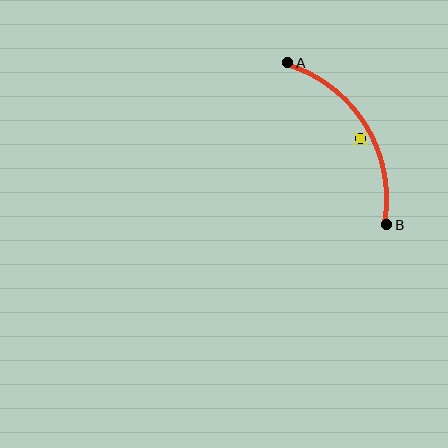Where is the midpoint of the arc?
The arc midpoint is the point on the curve farthest from the straight line joining A and B. It sits to the right of that line.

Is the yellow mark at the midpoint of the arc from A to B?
No — the yellow mark does not lie on the arc at all. It sits slightly inside the curve.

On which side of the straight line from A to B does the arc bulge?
The arc bulges to the right of the straight line connecting A and B.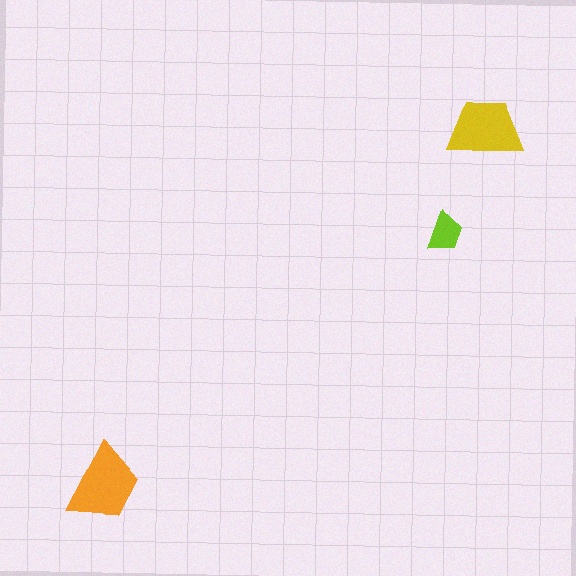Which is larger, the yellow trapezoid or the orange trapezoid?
The orange one.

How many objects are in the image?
There are 3 objects in the image.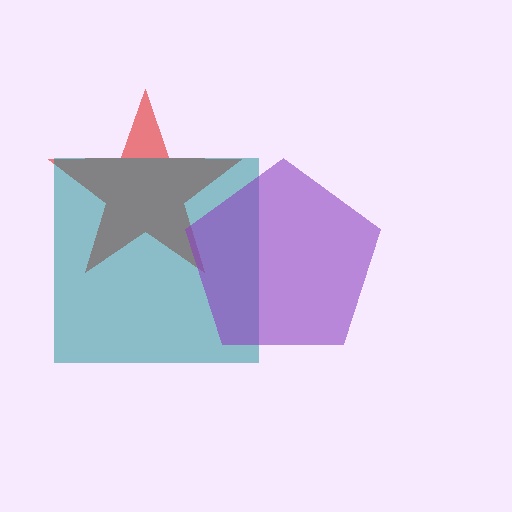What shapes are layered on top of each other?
The layered shapes are: a red star, a teal square, a purple pentagon.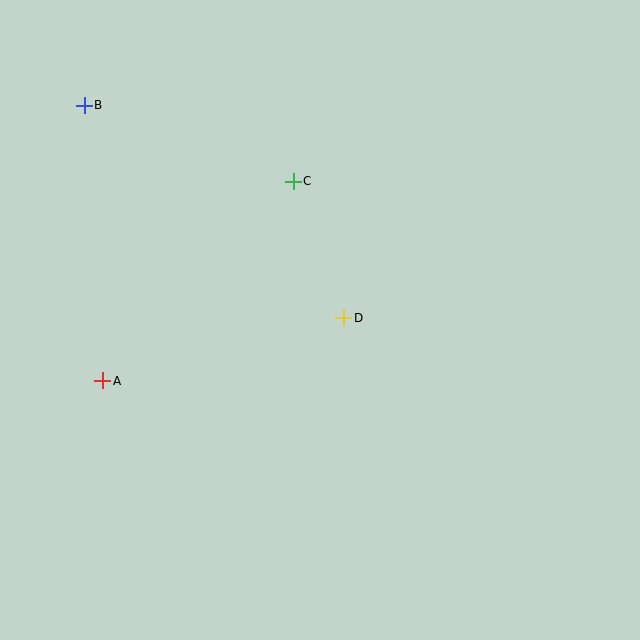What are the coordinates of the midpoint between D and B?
The midpoint between D and B is at (214, 212).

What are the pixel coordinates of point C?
Point C is at (293, 181).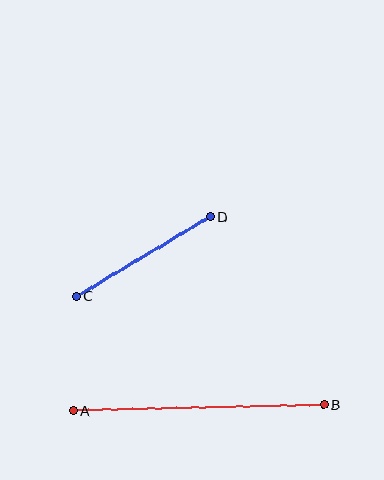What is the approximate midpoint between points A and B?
The midpoint is at approximately (199, 408) pixels.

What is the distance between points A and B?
The distance is approximately 251 pixels.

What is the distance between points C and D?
The distance is approximately 155 pixels.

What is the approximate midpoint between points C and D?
The midpoint is at approximately (143, 256) pixels.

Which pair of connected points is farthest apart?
Points A and B are farthest apart.